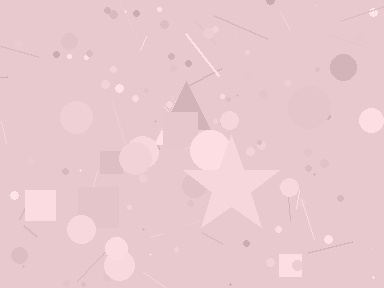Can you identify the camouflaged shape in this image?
The camouflaged shape is a star.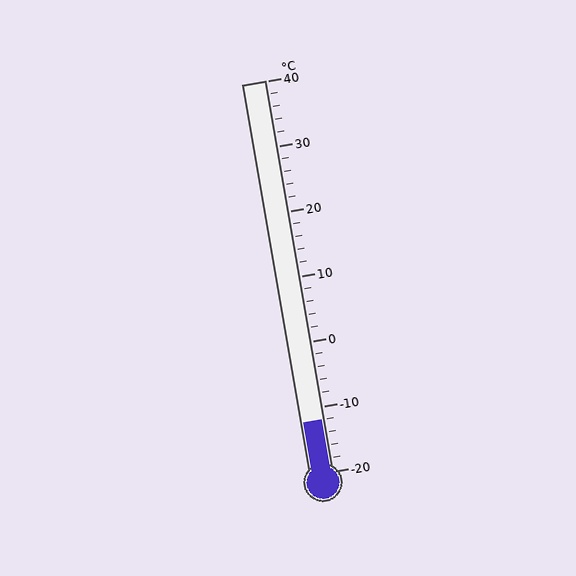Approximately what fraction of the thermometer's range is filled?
The thermometer is filled to approximately 15% of its range.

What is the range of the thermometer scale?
The thermometer scale ranges from -20°C to 40°C.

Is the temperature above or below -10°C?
The temperature is below -10°C.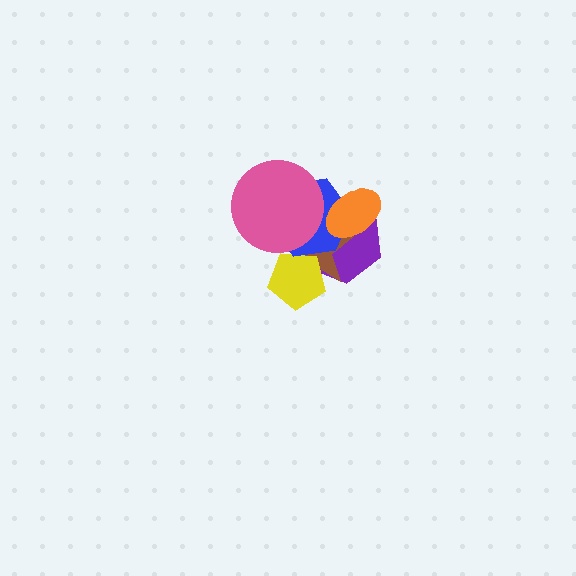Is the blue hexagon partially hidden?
Yes, it is partially covered by another shape.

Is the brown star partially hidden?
Yes, it is partially covered by another shape.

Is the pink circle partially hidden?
No, no other shape covers it.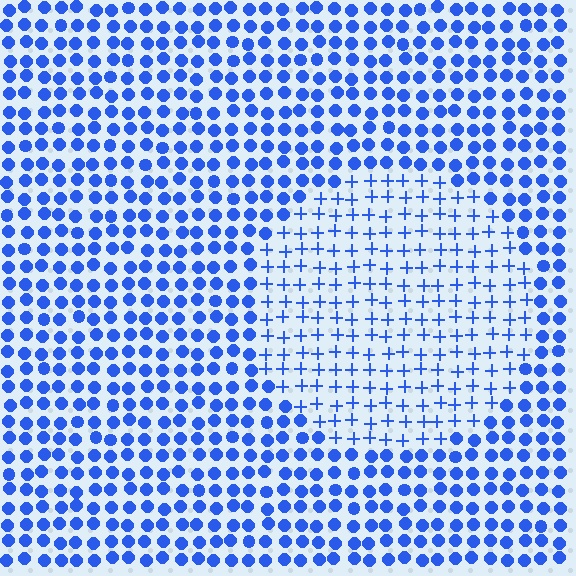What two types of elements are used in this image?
The image uses plus signs inside the circle region and circles outside it.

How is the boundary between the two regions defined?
The boundary is defined by a change in element shape: plus signs inside vs. circles outside. All elements share the same color and spacing.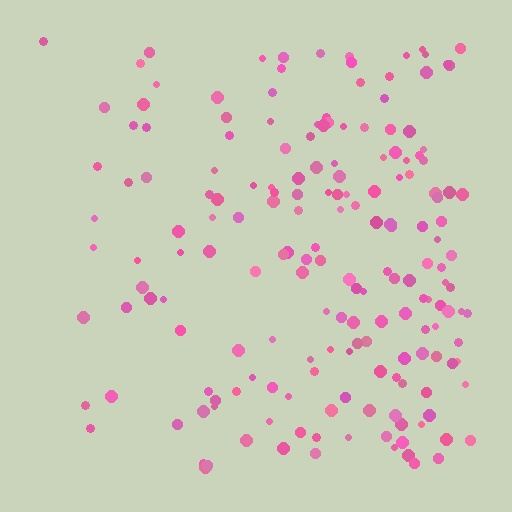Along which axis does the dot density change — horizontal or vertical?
Horizontal.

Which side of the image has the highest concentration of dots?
The right.